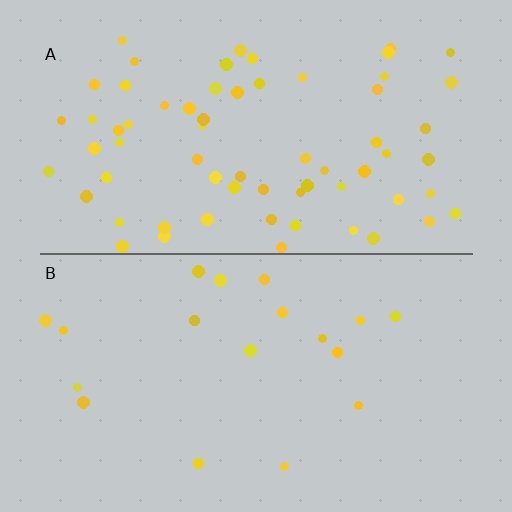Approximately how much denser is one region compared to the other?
Approximately 3.5× — region A over region B.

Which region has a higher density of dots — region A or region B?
A (the top).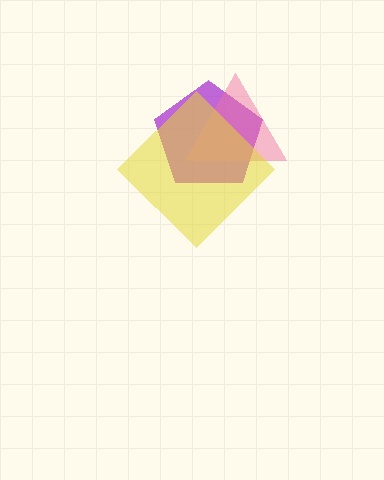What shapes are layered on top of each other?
The layered shapes are: a purple pentagon, a pink triangle, a yellow diamond.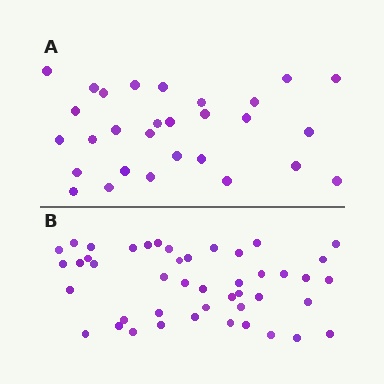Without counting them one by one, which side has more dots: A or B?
Region B (the bottom region) has more dots.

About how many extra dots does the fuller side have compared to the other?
Region B has approximately 15 more dots than region A.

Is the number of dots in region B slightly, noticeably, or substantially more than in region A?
Region B has substantially more. The ratio is roughly 1.6 to 1.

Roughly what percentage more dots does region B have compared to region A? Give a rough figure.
About 55% more.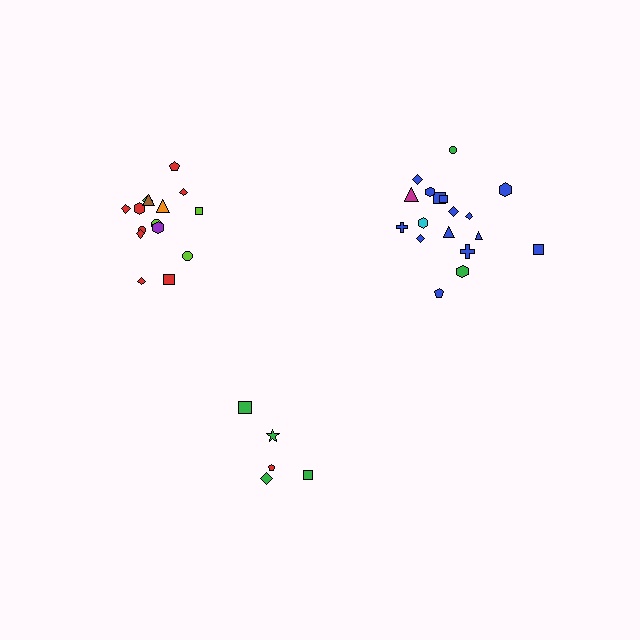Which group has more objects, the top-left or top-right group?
The top-right group.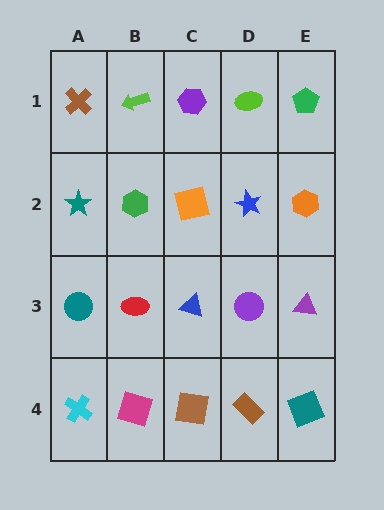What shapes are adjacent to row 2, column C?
A purple hexagon (row 1, column C), a blue triangle (row 3, column C), a green hexagon (row 2, column B), a blue star (row 2, column D).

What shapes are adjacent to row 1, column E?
An orange hexagon (row 2, column E), a lime ellipse (row 1, column D).